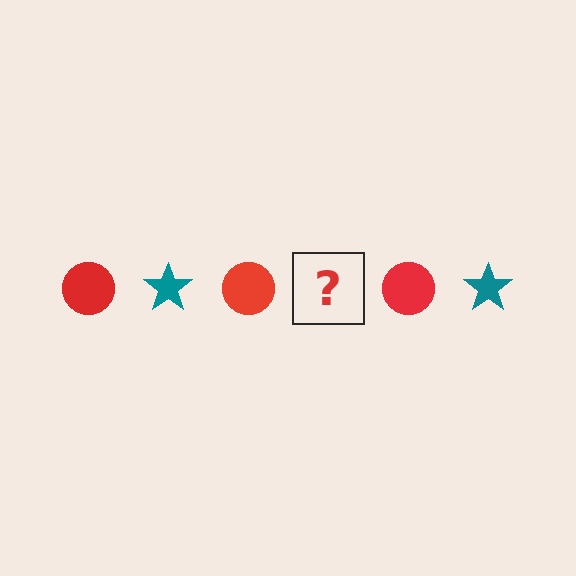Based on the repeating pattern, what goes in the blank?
The blank should be a teal star.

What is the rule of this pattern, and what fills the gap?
The rule is that the pattern alternates between red circle and teal star. The gap should be filled with a teal star.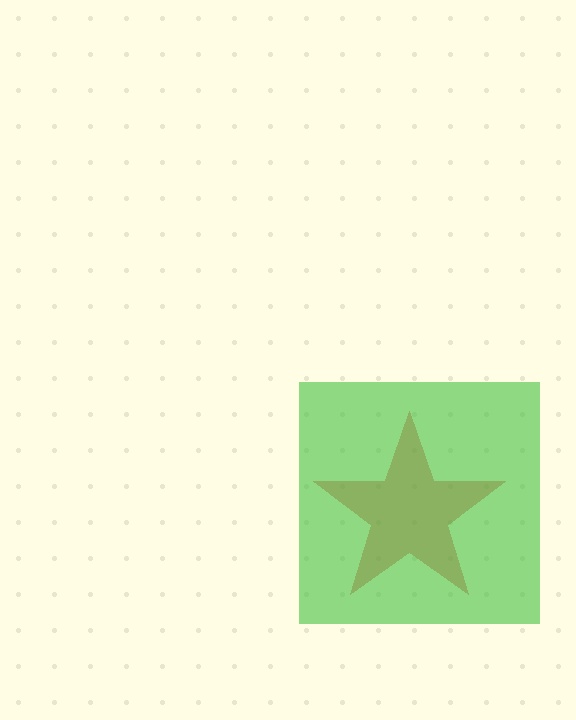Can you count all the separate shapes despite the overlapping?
Yes, there are 2 separate shapes.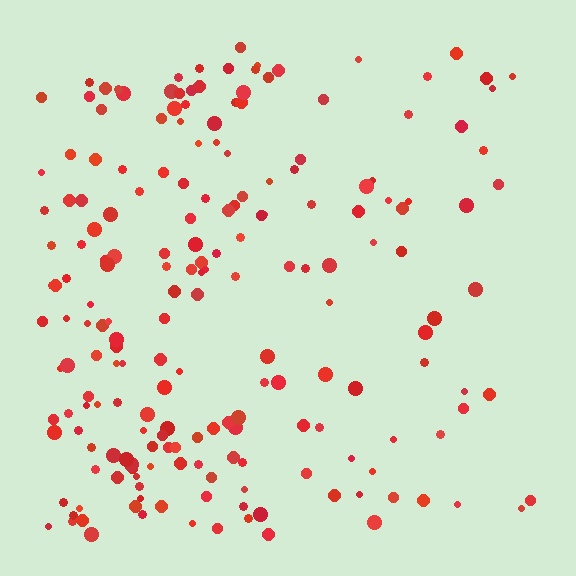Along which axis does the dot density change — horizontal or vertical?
Horizontal.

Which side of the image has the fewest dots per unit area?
The right.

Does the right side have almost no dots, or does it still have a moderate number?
Still a moderate number, just noticeably fewer than the left.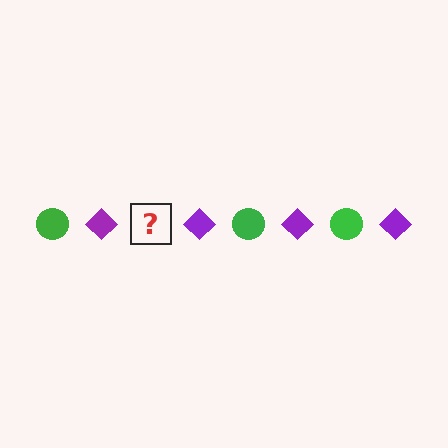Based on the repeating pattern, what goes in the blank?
The blank should be a green circle.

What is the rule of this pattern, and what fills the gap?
The rule is that the pattern alternates between green circle and purple diamond. The gap should be filled with a green circle.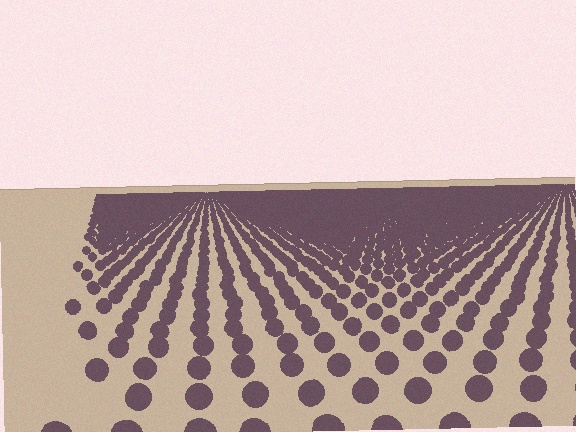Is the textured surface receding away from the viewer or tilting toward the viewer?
The surface is receding away from the viewer. Texture elements get smaller and denser toward the top.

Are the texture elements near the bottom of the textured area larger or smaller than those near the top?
Larger. Near the bottom, elements are closer to the viewer and appear at a bigger on-screen size.